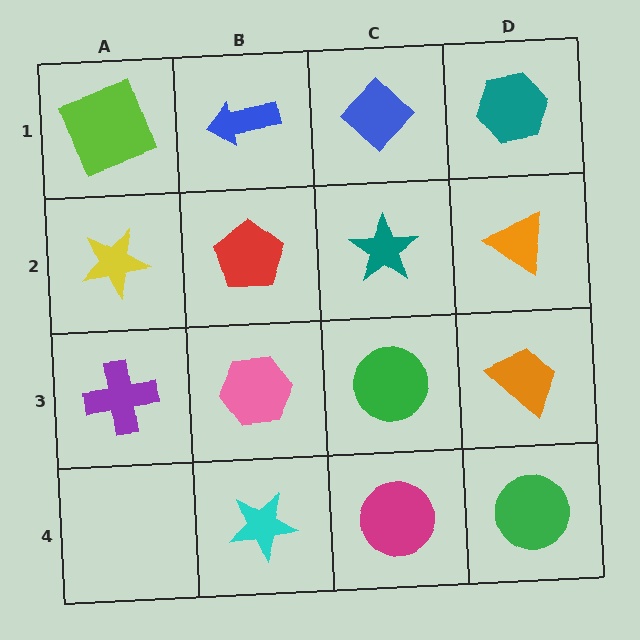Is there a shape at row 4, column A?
No, that cell is empty.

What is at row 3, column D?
An orange trapezoid.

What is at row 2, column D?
An orange triangle.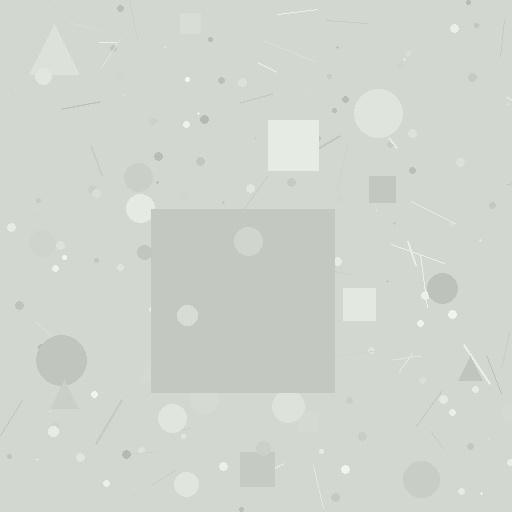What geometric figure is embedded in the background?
A square is embedded in the background.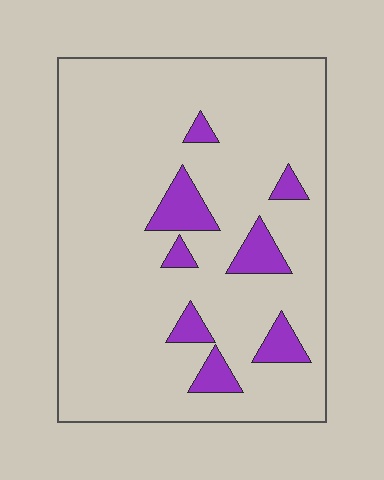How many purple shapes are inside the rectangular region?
8.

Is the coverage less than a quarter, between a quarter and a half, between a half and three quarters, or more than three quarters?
Less than a quarter.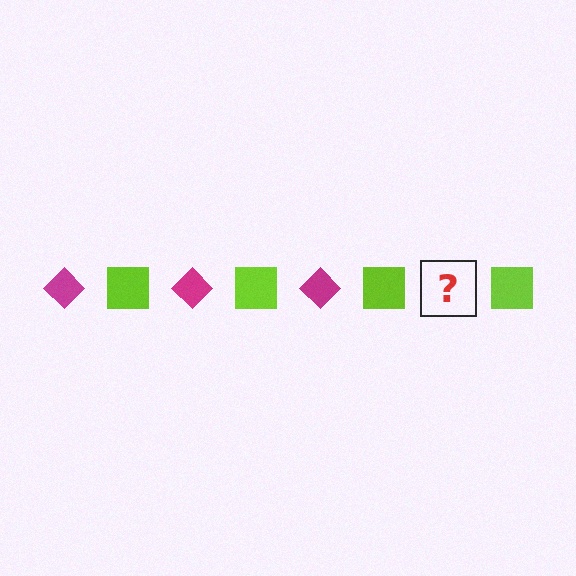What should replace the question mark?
The question mark should be replaced with a magenta diamond.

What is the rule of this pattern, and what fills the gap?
The rule is that the pattern alternates between magenta diamond and lime square. The gap should be filled with a magenta diamond.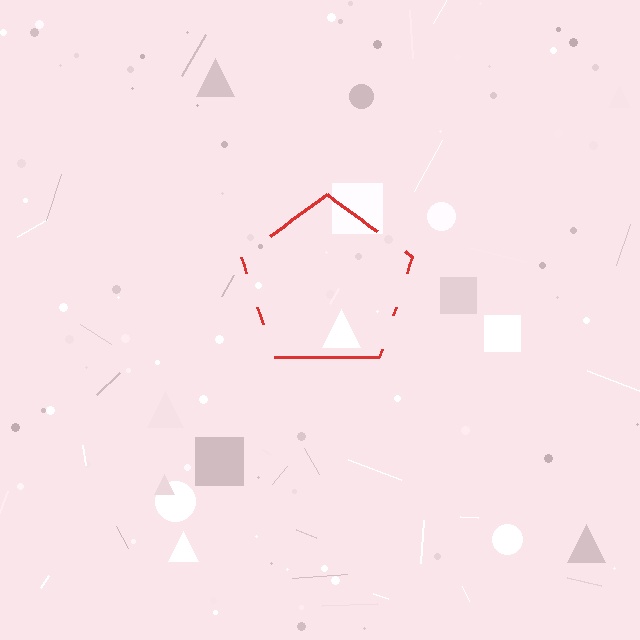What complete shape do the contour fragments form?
The contour fragments form a pentagon.